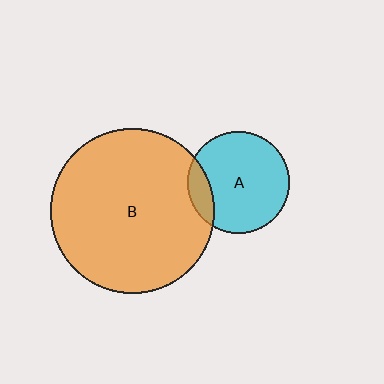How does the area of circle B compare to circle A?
Approximately 2.6 times.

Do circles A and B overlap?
Yes.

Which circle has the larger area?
Circle B (orange).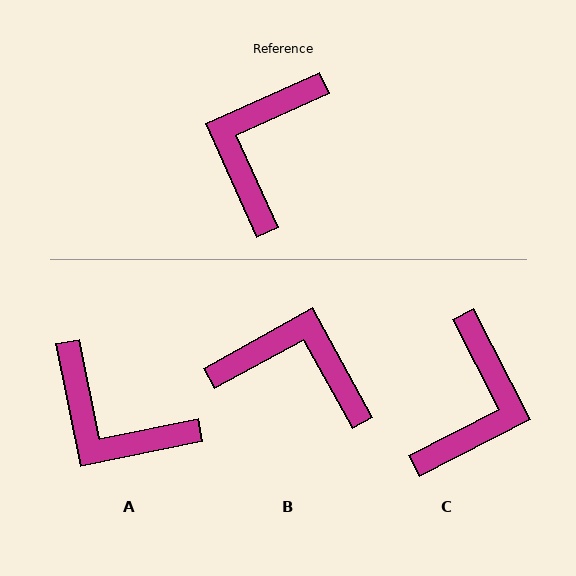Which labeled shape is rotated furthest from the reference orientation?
C, about 177 degrees away.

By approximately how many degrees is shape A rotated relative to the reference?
Approximately 77 degrees counter-clockwise.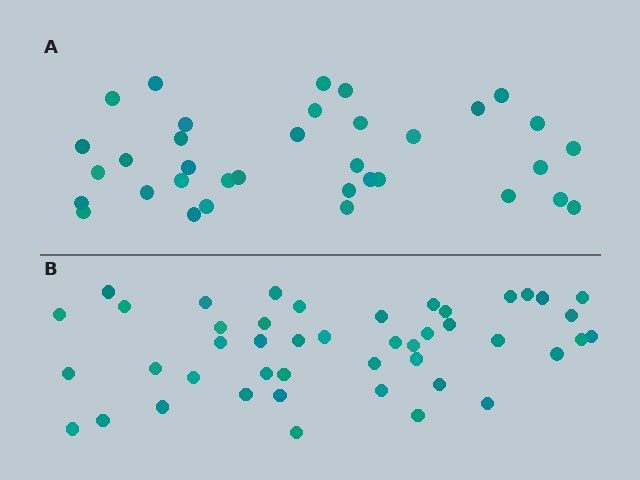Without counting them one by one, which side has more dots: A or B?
Region B (the bottom region) has more dots.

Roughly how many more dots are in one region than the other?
Region B has roughly 10 or so more dots than region A.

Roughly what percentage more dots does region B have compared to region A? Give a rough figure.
About 30% more.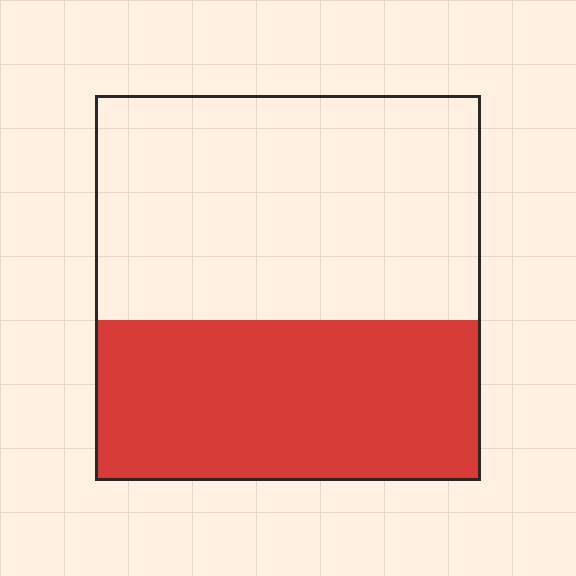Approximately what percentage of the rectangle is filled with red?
Approximately 40%.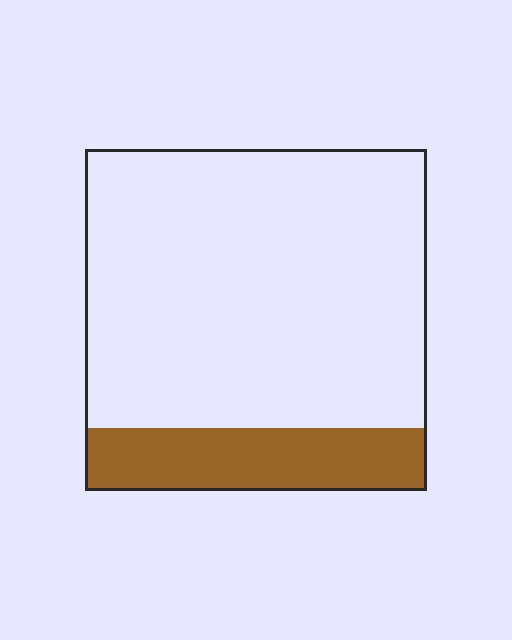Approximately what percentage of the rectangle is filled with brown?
Approximately 20%.